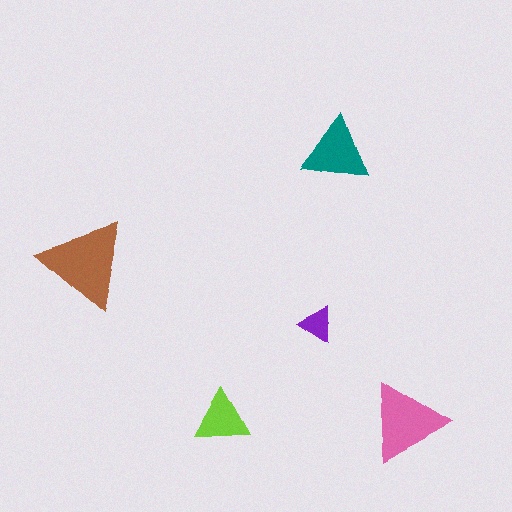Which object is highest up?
The teal triangle is topmost.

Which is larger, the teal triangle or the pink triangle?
The pink one.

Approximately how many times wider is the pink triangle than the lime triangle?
About 1.5 times wider.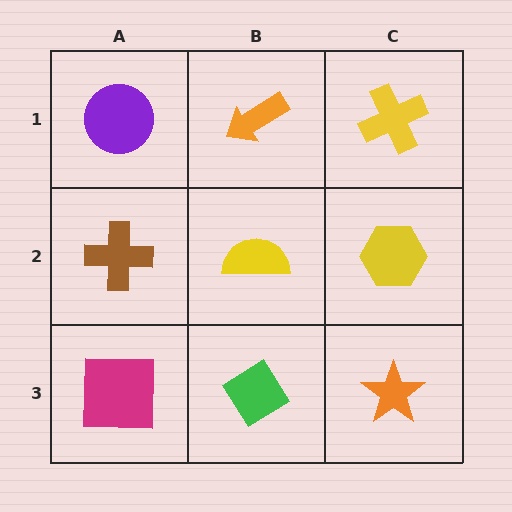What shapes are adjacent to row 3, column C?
A yellow hexagon (row 2, column C), a green diamond (row 3, column B).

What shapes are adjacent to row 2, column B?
An orange arrow (row 1, column B), a green diamond (row 3, column B), a brown cross (row 2, column A), a yellow hexagon (row 2, column C).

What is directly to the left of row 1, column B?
A purple circle.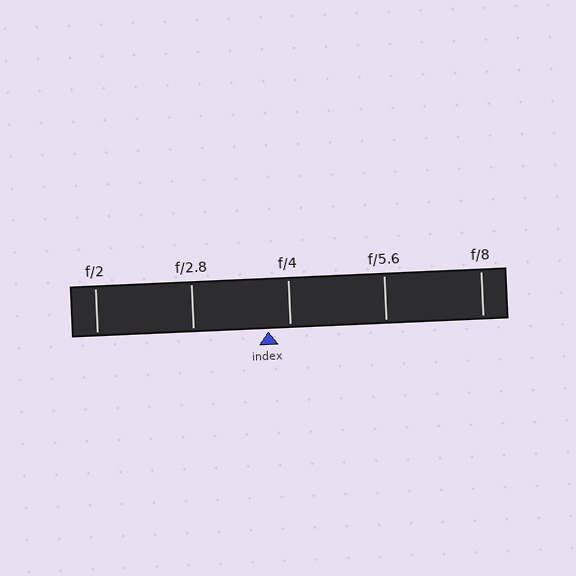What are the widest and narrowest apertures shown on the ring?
The widest aperture shown is f/2 and the narrowest is f/8.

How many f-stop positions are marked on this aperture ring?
There are 5 f-stop positions marked.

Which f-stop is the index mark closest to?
The index mark is closest to f/4.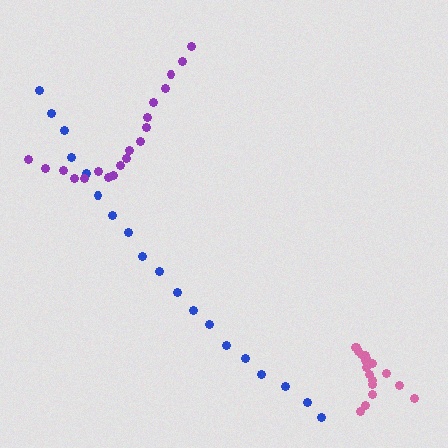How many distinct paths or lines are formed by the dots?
There are 3 distinct paths.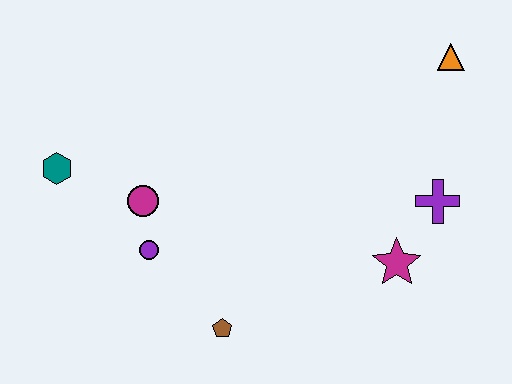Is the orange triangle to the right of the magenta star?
Yes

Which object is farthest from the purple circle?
The orange triangle is farthest from the purple circle.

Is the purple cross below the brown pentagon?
No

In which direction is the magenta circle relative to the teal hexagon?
The magenta circle is to the right of the teal hexagon.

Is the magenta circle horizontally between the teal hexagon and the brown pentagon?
Yes